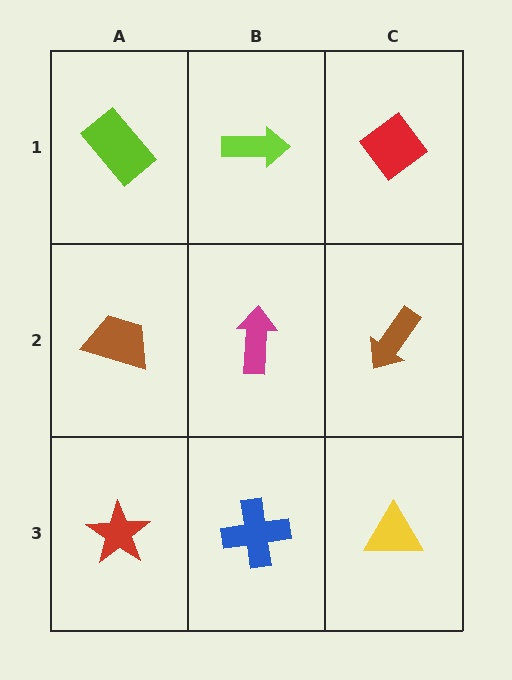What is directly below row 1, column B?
A magenta arrow.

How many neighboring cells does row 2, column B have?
4.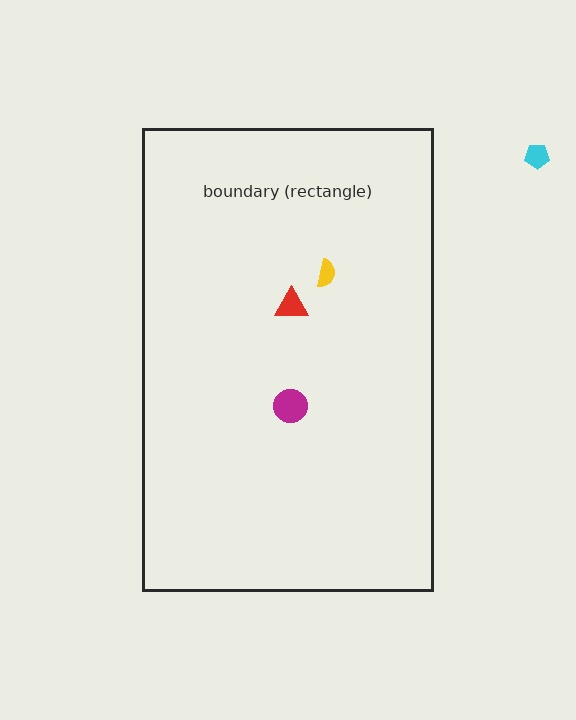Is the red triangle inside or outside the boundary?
Inside.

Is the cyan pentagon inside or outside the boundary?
Outside.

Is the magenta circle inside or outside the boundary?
Inside.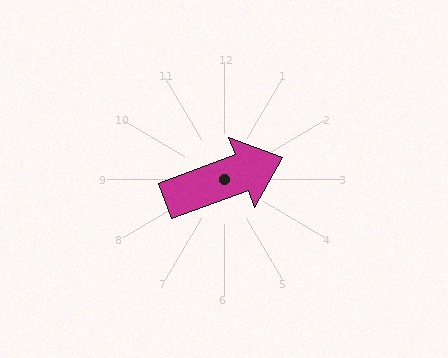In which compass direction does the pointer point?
East.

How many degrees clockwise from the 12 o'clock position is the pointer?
Approximately 70 degrees.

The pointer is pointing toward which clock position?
Roughly 2 o'clock.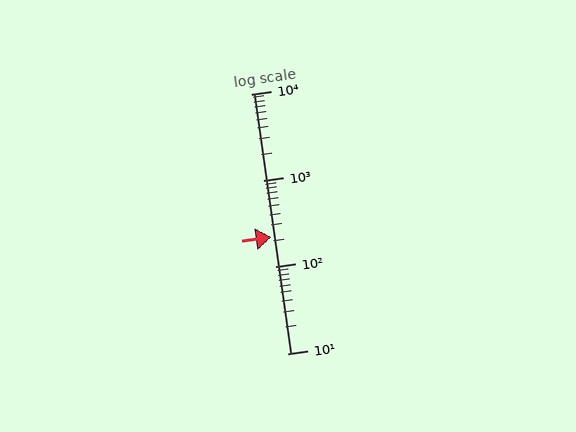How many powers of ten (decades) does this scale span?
The scale spans 3 decades, from 10 to 10000.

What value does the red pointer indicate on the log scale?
The pointer indicates approximately 220.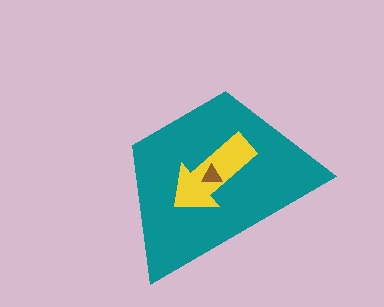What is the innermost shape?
The brown triangle.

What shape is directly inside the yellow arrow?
The brown triangle.